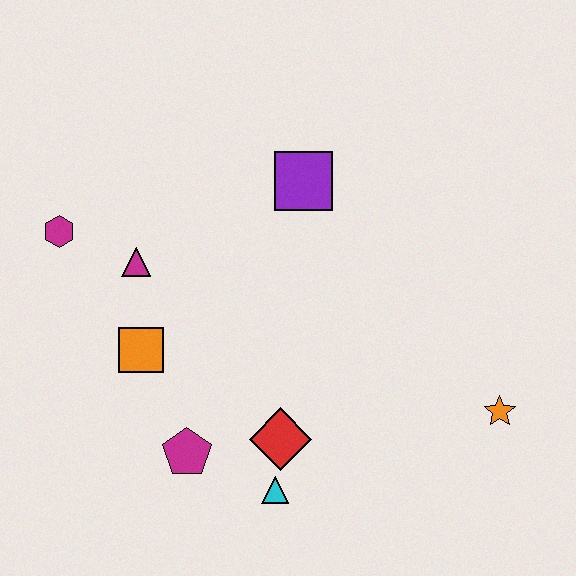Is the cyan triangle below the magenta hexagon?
Yes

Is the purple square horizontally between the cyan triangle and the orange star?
Yes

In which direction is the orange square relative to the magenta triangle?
The orange square is below the magenta triangle.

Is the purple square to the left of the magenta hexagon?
No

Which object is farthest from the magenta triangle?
The orange star is farthest from the magenta triangle.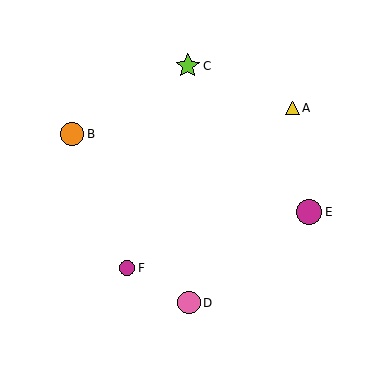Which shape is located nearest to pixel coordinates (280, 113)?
The yellow triangle (labeled A) at (292, 108) is nearest to that location.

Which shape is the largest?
The magenta circle (labeled E) is the largest.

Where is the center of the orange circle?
The center of the orange circle is at (72, 134).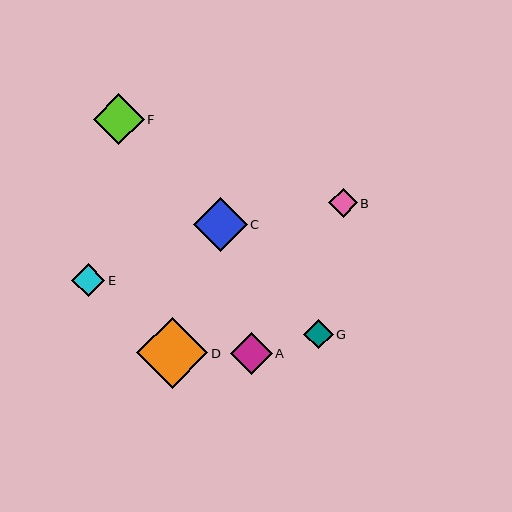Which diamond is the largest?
Diamond D is the largest with a size of approximately 71 pixels.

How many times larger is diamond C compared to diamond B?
Diamond C is approximately 1.9 times the size of diamond B.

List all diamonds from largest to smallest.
From largest to smallest: D, C, F, A, E, G, B.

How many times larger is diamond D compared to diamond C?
Diamond D is approximately 1.3 times the size of diamond C.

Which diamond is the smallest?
Diamond B is the smallest with a size of approximately 29 pixels.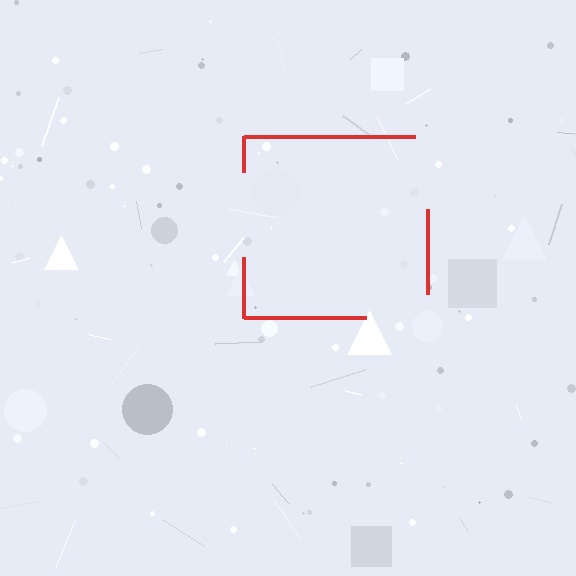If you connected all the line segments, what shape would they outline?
They would outline a square.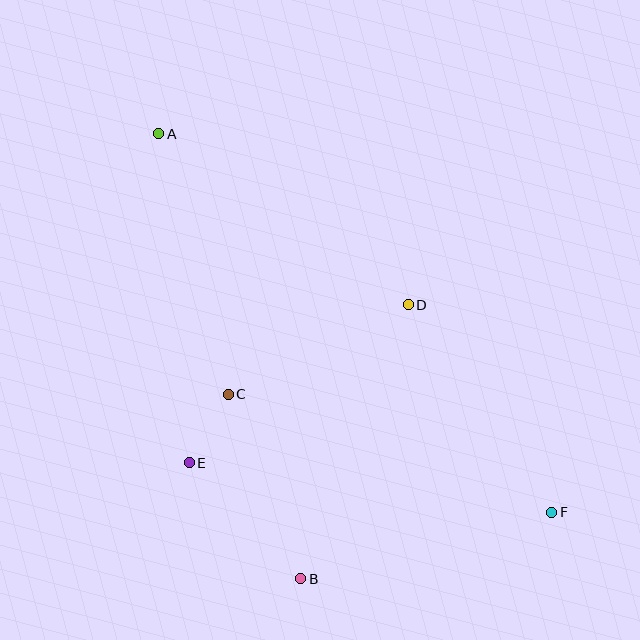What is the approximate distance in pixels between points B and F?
The distance between B and F is approximately 260 pixels.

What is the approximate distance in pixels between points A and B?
The distance between A and B is approximately 467 pixels.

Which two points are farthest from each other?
Points A and F are farthest from each other.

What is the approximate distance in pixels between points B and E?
The distance between B and E is approximately 161 pixels.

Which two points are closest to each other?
Points C and E are closest to each other.